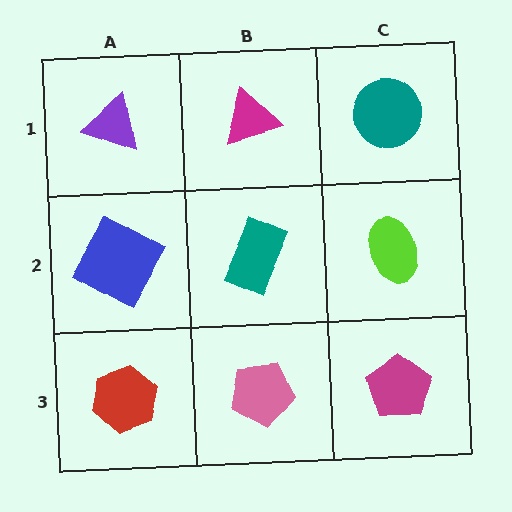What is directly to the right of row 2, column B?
A lime ellipse.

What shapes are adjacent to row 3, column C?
A lime ellipse (row 2, column C), a pink pentagon (row 3, column B).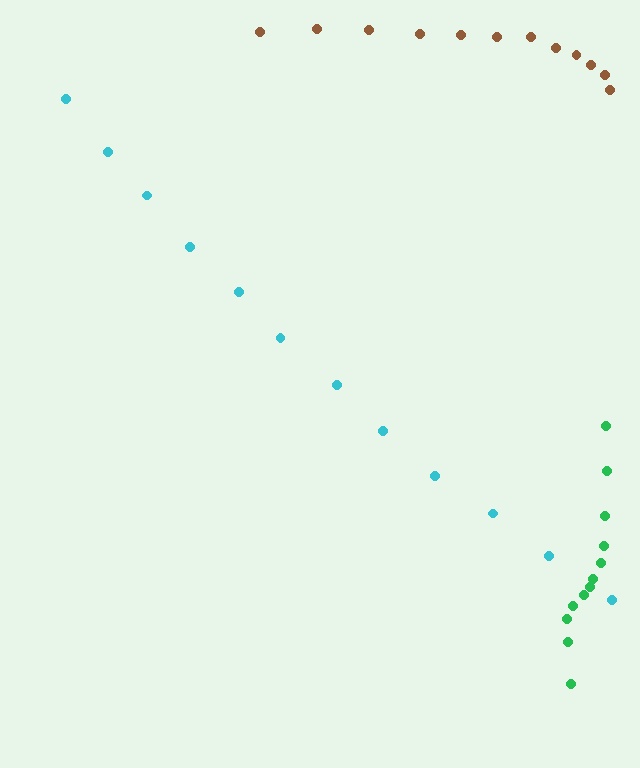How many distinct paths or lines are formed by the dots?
There are 3 distinct paths.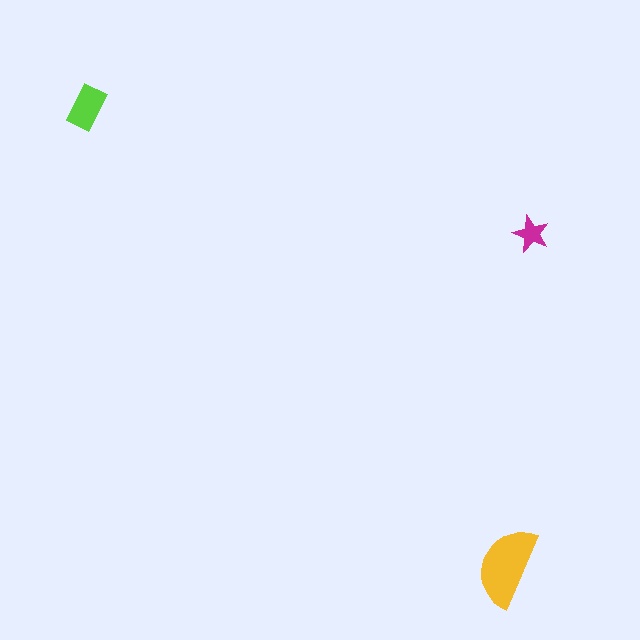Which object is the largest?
The yellow semicircle.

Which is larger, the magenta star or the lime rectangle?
The lime rectangle.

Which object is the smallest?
The magenta star.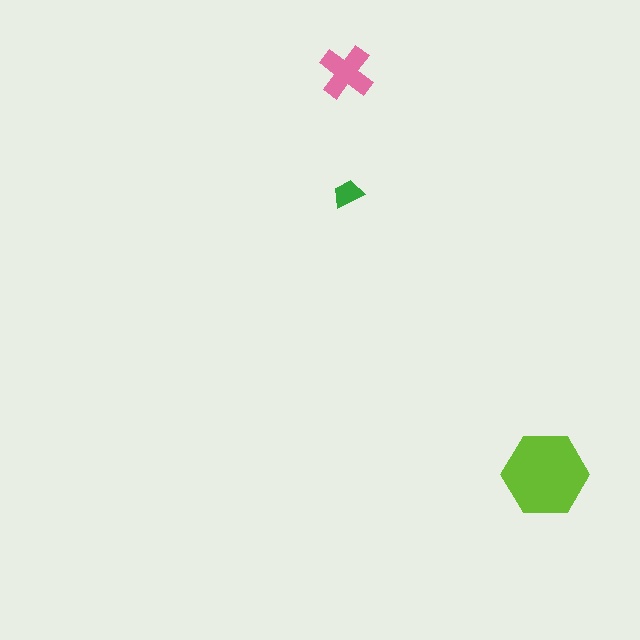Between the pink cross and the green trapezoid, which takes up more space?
The pink cross.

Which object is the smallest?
The green trapezoid.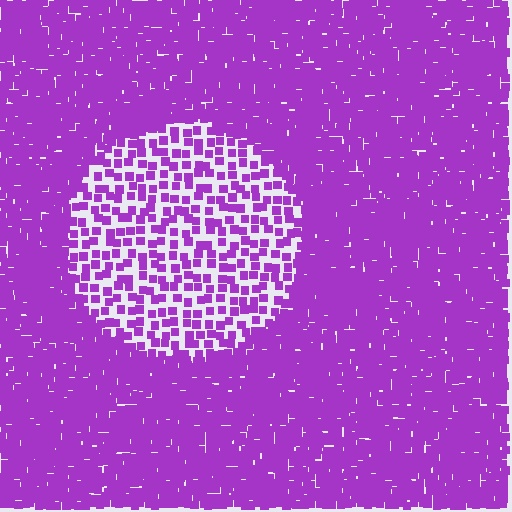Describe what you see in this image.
The image contains small purple elements arranged at two different densities. A circle-shaped region is visible where the elements are less densely packed than the surrounding area.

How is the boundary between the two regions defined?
The boundary is defined by a change in element density (approximately 2.7x ratio). All elements are the same color, size, and shape.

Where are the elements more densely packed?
The elements are more densely packed outside the circle boundary.